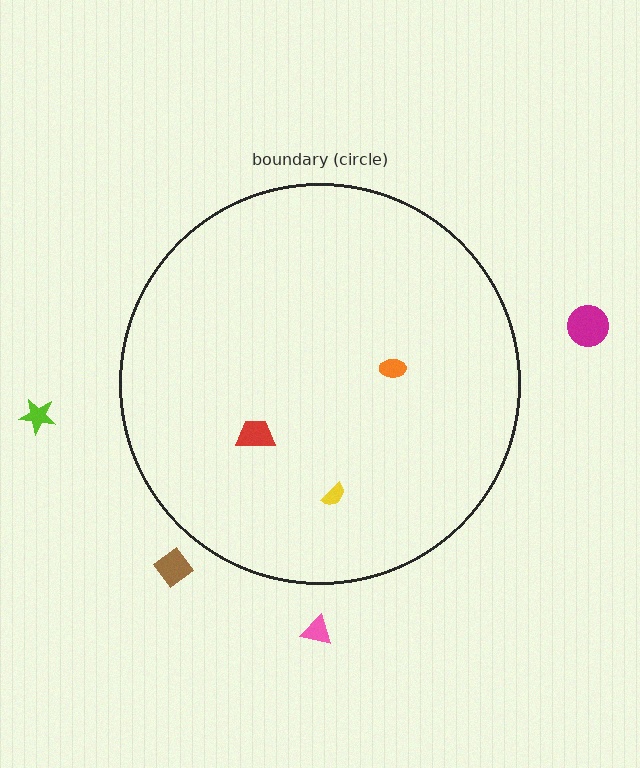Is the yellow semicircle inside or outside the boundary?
Inside.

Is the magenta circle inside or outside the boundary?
Outside.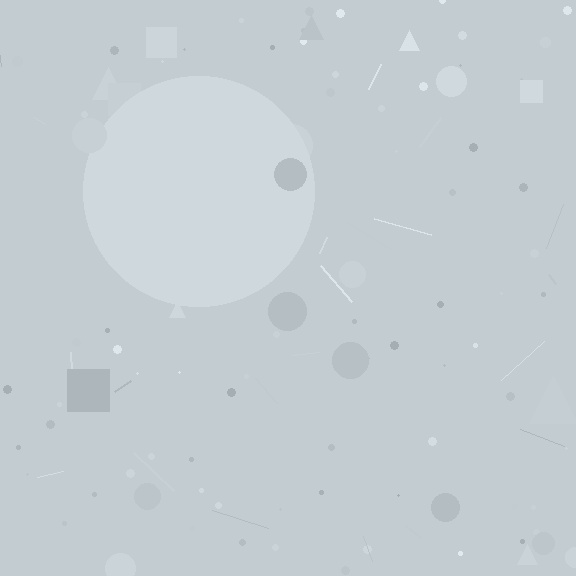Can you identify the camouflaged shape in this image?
The camouflaged shape is a circle.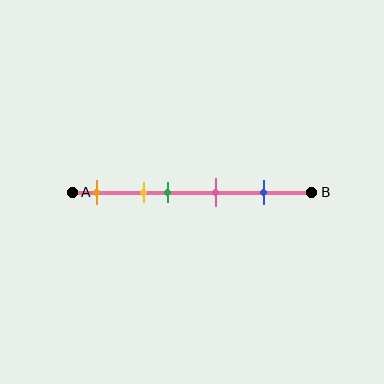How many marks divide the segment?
There are 5 marks dividing the segment.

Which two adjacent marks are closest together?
The yellow and green marks are the closest adjacent pair.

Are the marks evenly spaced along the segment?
No, the marks are not evenly spaced.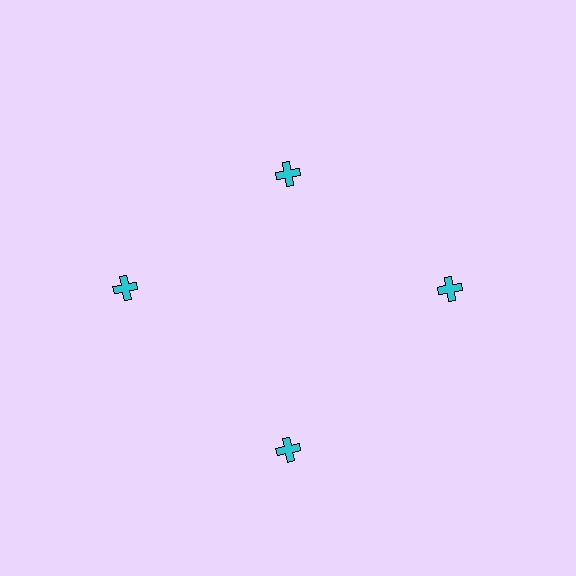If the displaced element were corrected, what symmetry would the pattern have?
It would have 4-fold rotational symmetry — the pattern would map onto itself every 90 degrees.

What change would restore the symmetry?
The symmetry would be restored by moving it outward, back onto the ring so that all 4 crosses sit at equal angles and equal distance from the center.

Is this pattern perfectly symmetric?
No. The 4 cyan crosses are arranged in a ring, but one element near the 12 o'clock position is pulled inward toward the center, breaking the 4-fold rotational symmetry.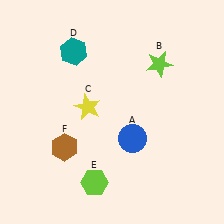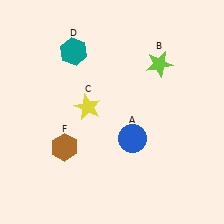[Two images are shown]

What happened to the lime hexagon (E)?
The lime hexagon (E) was removed in Image 2. It was in the bottom-left area of Image 1.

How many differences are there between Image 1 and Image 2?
There is 1 difference between the two images.